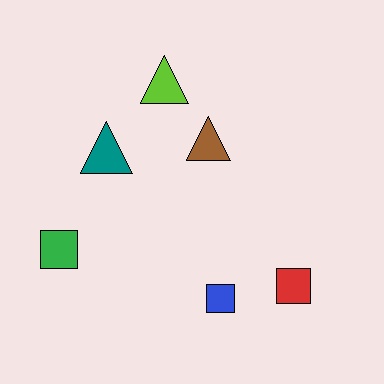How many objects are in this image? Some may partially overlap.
There are 6 objects.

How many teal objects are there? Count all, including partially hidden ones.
There is 1 teal object.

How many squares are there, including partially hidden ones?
There are 3 squares.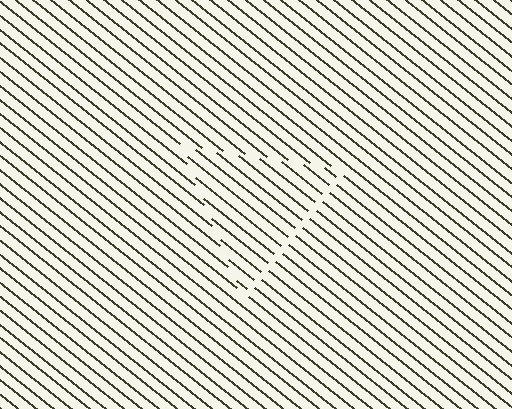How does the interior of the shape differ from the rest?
The interior of the shape contains the same grating, shifted by half a period — the contour is defined by the phase discontinuity where line-ends from the inner and outer gratings abut.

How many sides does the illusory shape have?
3 sides — the line-ends trace a triangle.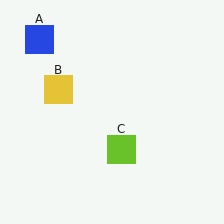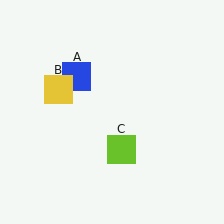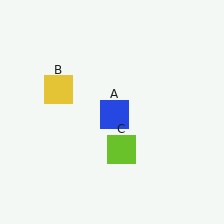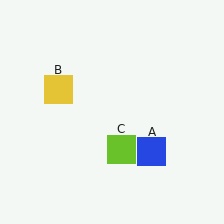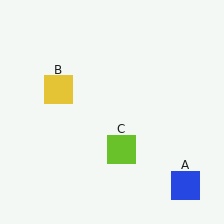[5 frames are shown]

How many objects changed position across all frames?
1 object changed position: blue square (object A).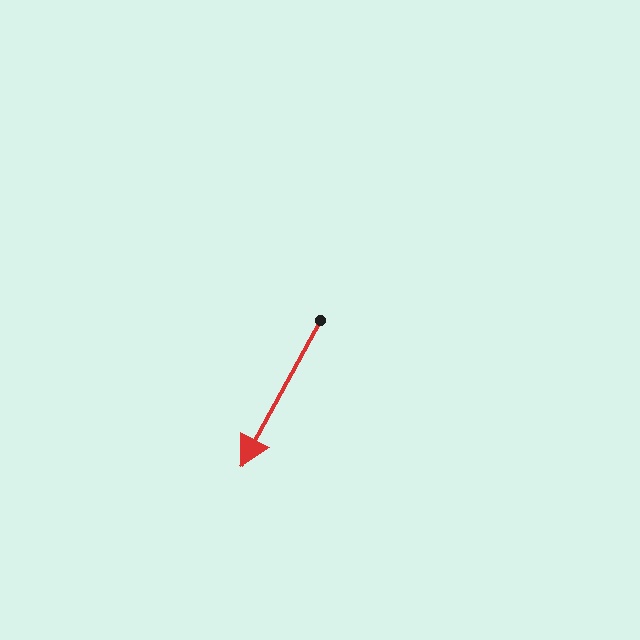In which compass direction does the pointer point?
Southwest.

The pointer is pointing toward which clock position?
Roughly 7 o'clock.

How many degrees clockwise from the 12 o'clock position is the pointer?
Approximately 208 degrees.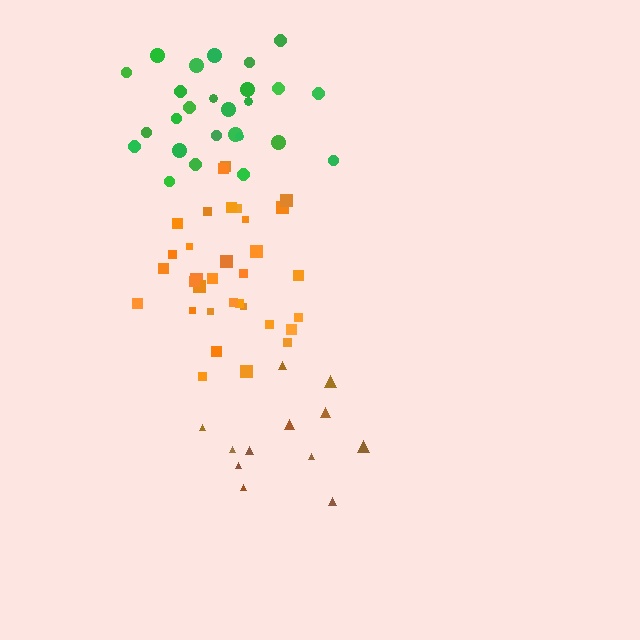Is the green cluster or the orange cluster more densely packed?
Orange.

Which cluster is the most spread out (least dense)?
Brown.